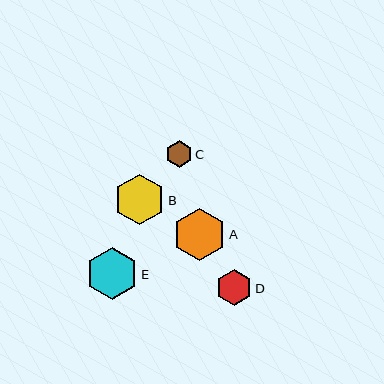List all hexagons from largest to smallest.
From largest to smallest: A, E, B, D, C.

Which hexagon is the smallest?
Hexagon C is the smallest with a size of approximately 26 pixels.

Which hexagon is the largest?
Hexagon A is the largest with a size of approximately 53 pixels.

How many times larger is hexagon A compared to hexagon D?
Hexagon A is approximately 1.5 times the size of hexagon D.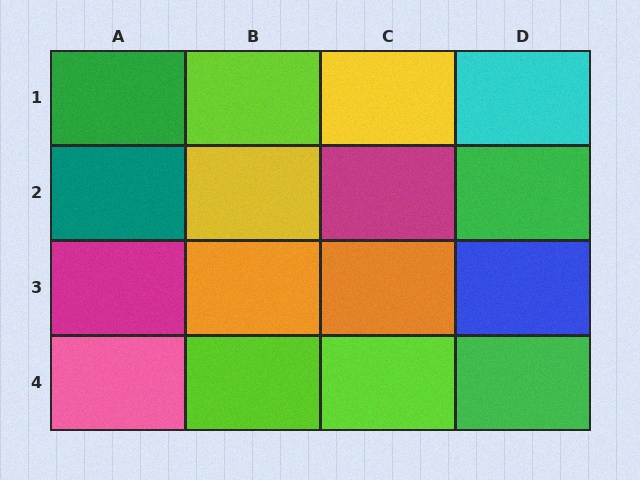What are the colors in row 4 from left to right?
Pink, lime, lime, green.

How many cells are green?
3 cells are green.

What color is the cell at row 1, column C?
Yellow.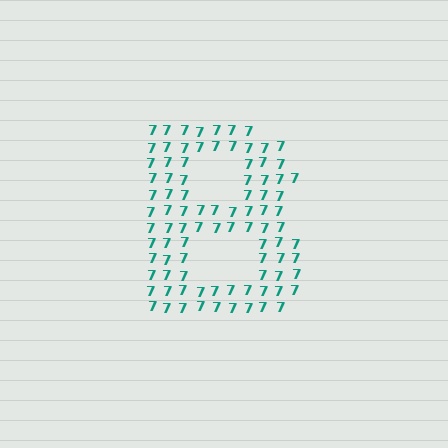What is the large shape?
The large shape is the letter B.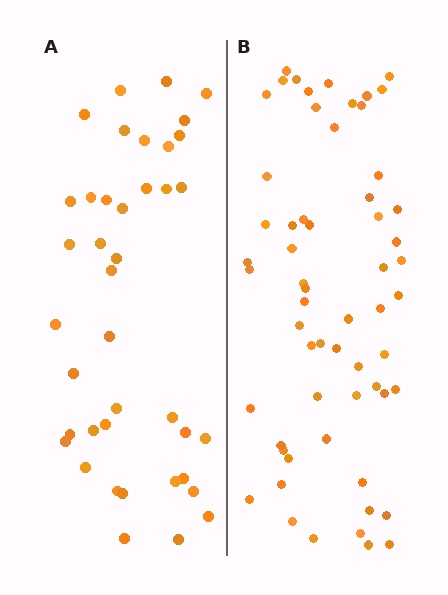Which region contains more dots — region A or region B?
Region B (the right region) has more dots.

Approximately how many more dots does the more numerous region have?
Region B has approximately 20 more dots than region A.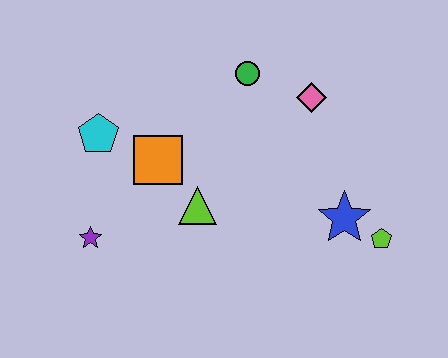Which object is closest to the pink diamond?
The green circle is closest to the pink diamond.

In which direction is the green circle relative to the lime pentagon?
The green circle is above the lime pentagon.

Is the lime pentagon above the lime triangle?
No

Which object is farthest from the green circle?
The purple star is farthest from the green circle.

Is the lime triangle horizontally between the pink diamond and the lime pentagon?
No